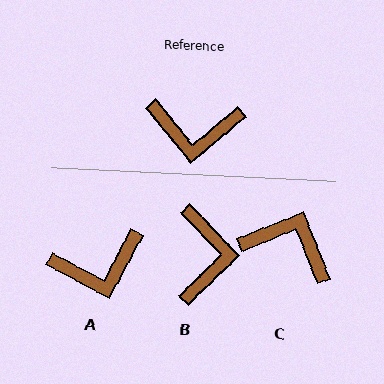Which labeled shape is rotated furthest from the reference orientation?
C, about 162 degrees away.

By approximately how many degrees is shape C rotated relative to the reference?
Approximately 162 degrees counter-clockwise.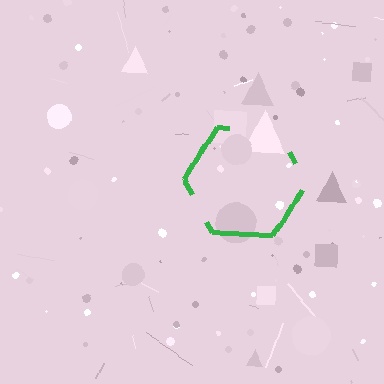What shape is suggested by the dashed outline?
The dashed outline suggests a hexagon.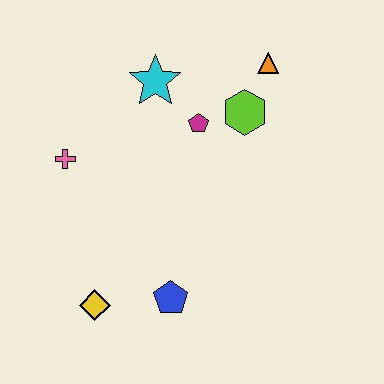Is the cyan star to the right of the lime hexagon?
No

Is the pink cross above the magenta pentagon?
No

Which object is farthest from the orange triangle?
The yellow diamond is farthest from the orange triangle.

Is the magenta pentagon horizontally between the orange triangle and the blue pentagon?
Yes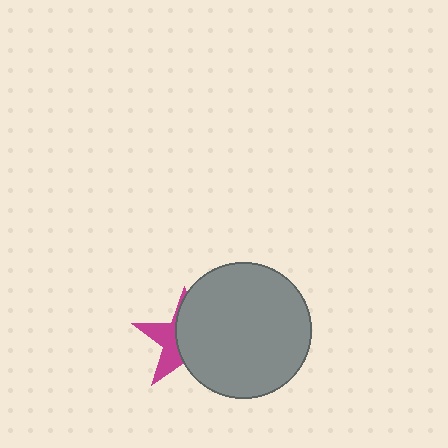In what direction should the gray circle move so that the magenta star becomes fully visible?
The gray circle should move right. That is the shortest direction to clear the overlap and leave the magenta star fully visible.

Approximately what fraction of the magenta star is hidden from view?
Roughly 61% of the magenta star is hidden behind the gray circle.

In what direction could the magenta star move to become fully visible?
The magenta star could move left. That would shift it out from behind the gray circle entirely.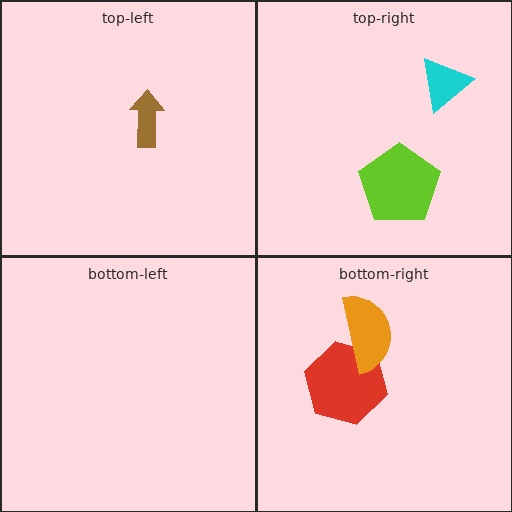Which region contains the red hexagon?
The bottom-right region.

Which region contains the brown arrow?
The top-left region.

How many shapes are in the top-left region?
1.